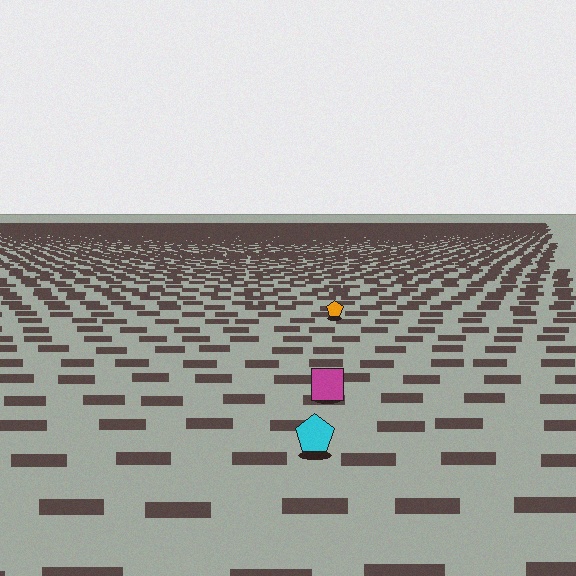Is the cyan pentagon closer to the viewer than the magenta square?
Yes. The cyan pentagon is closer — you can tell from the texture gradient: the ground texture is coarser near it.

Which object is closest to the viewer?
The cyan pentagon is closest. The texture marks near it are larger and more spread out.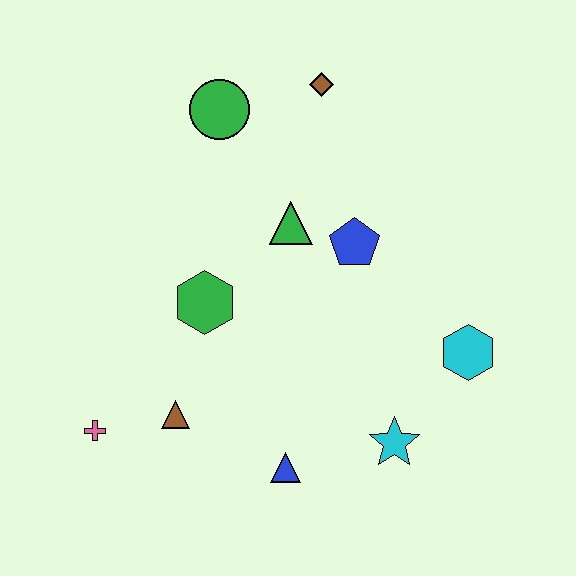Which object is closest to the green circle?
The brown diamond is closest to the green circle.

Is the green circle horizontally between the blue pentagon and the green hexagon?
Yes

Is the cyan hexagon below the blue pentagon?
Yes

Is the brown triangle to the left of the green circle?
Yes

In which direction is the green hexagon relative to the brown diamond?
The green hexagon is below the brown diamond.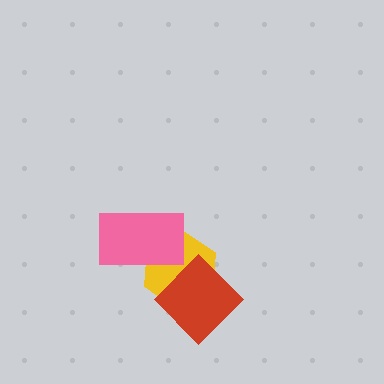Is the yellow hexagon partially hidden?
Yes, it is partially covered by another shape.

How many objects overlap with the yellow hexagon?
2 objects overlap with the yellow hexagon.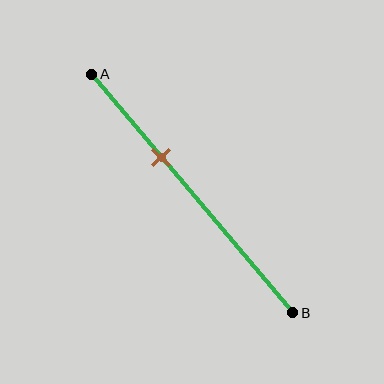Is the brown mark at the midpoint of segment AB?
No, the mark is at about 35% from A, not at the 50% midpoint.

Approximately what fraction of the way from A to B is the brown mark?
The brown mark is approximately 35% of the way from A to B.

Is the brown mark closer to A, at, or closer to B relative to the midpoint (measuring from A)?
The brown mark is closer to point A than the midpoint of segment AB.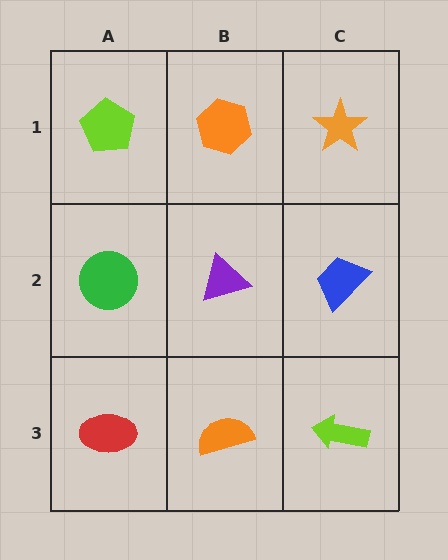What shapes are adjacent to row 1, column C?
A blue trapezoid (row 2, column C), an orange hexagon (row 1, column B).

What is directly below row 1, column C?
A blue trapezoid.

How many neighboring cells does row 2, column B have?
4.